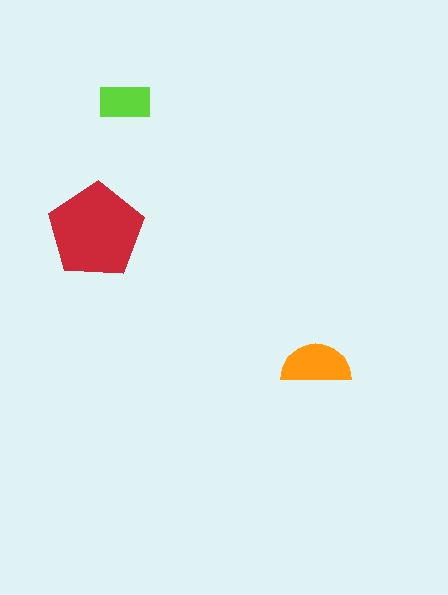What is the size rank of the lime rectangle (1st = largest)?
3rd.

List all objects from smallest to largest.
The lime rectangle, the orange semicircle, the red pentagon.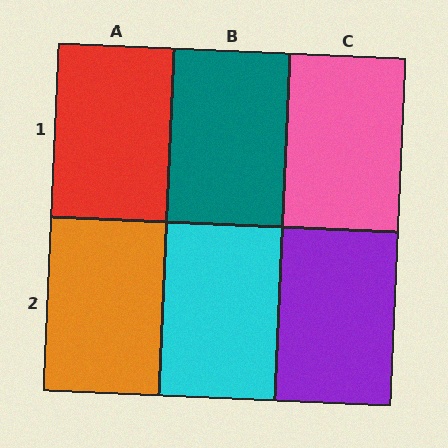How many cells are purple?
1 cell is purple.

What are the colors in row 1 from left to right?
Red, teal, pink.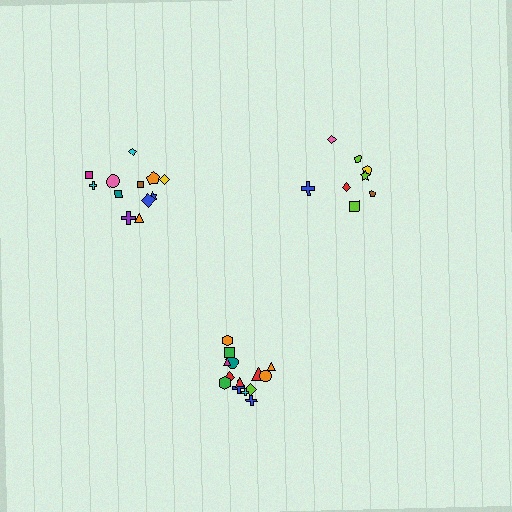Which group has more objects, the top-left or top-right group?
The top-left group.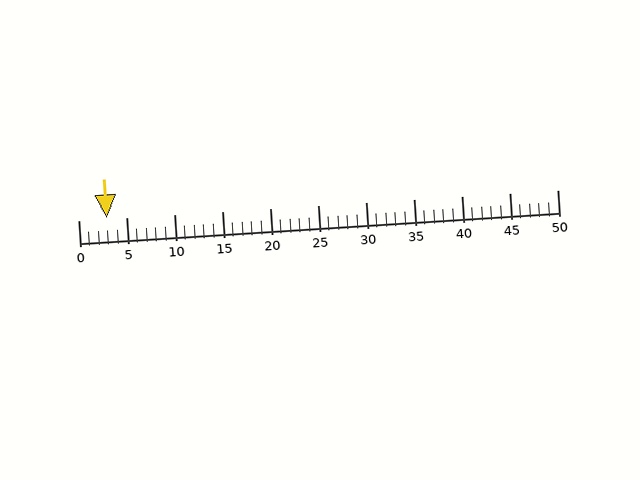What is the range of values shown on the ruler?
The ruler shows values from 0 to 50.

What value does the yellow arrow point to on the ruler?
The yellow arrow points to approximately 3.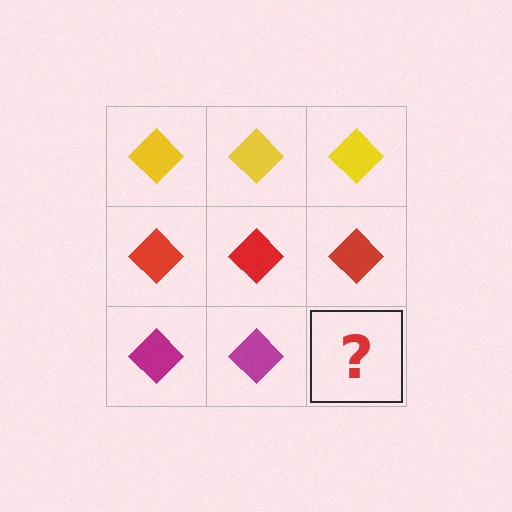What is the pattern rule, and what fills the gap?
The rule is that each row has a consistent color. The gap should be filled with a magenta diamond.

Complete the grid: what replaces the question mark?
The question mark should be replaced with a magenta diamond.